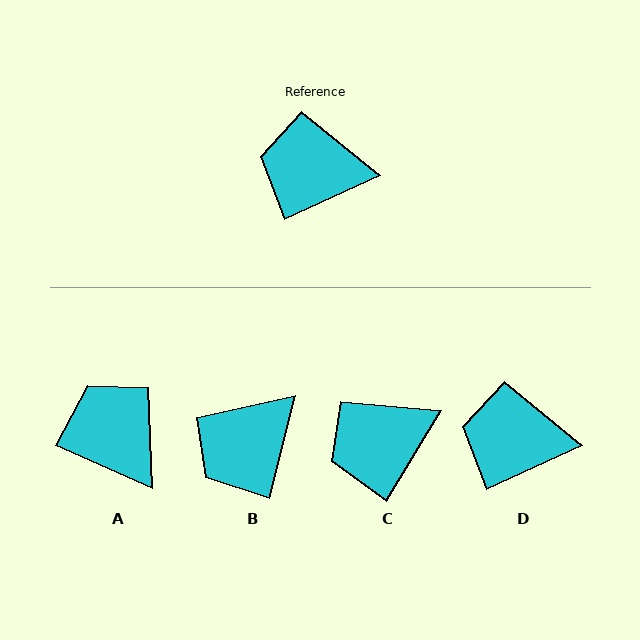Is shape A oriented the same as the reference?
No, it is off by about 49 degrees.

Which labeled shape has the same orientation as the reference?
D.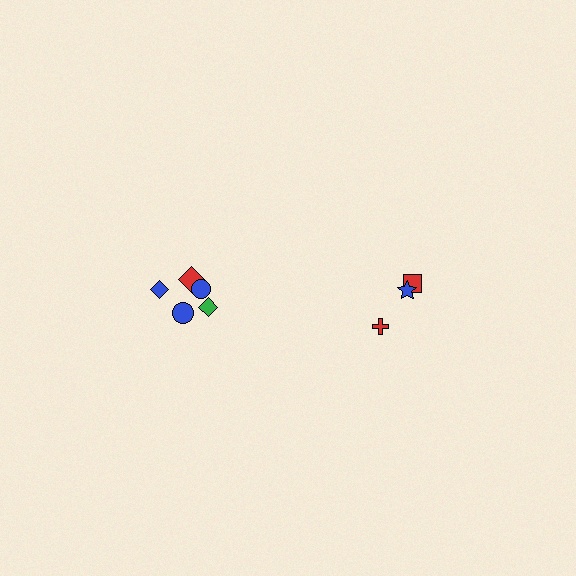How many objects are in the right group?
There are 3 objects.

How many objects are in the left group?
There are 5 objects.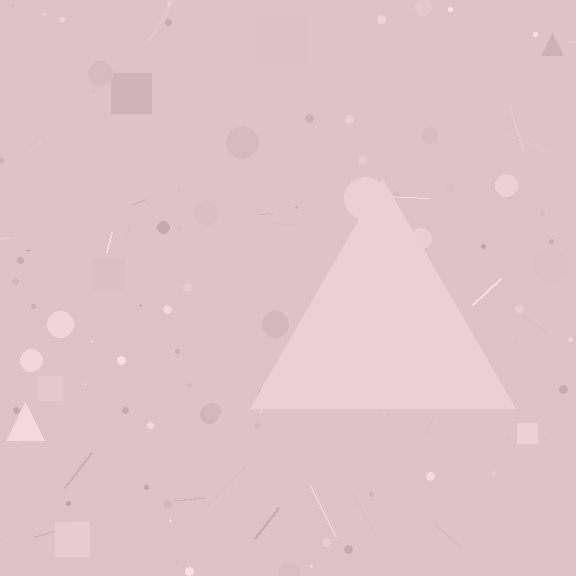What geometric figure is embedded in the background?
A triangle is embedded in the background.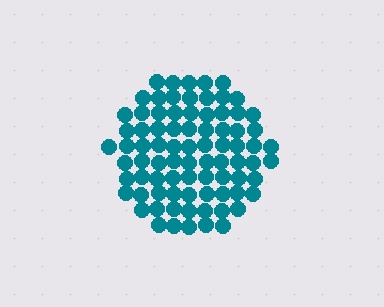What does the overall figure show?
The overall figure shows a circle.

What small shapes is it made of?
It is made of small circles.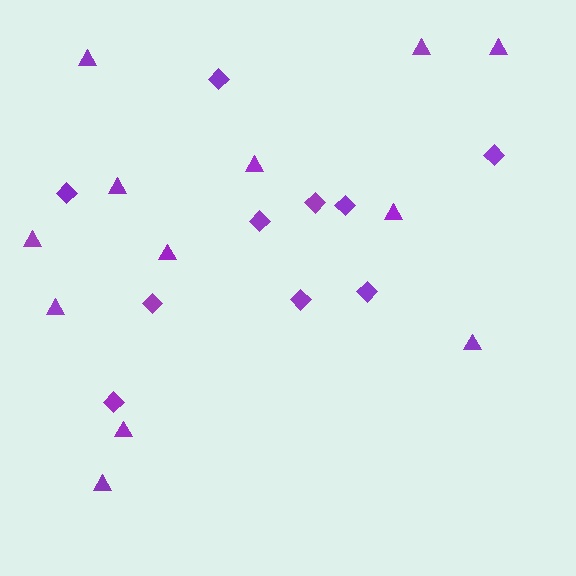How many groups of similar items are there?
There are 2 groups: one group of diamonds (10) and one group of triangles (12).